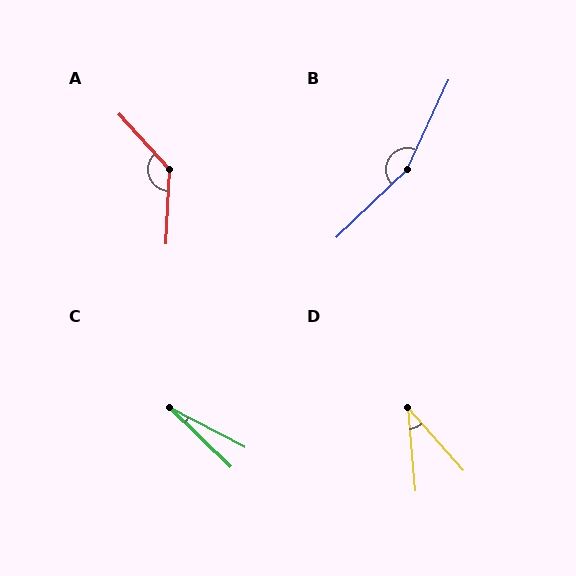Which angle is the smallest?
C, at approximately 17 degrees.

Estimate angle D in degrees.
Approximately 37 degrees.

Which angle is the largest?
B, at approximately 159 degrees.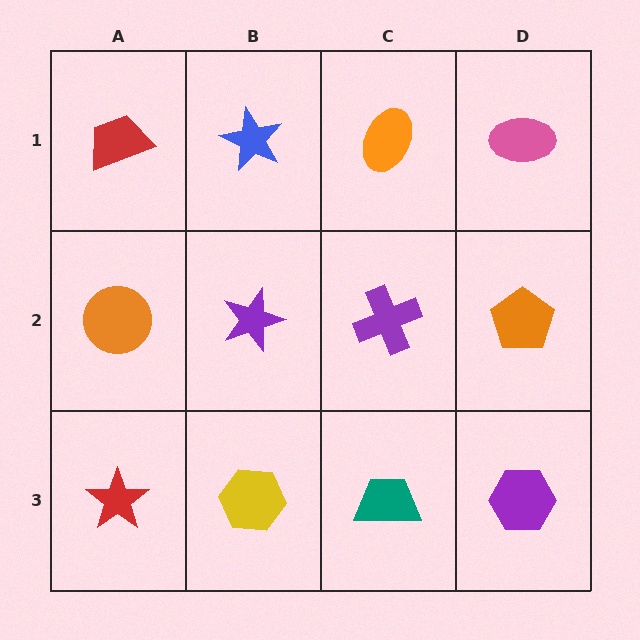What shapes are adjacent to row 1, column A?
An orange circle (row 2, column A), a blue star (row 1, column B).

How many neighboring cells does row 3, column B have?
3.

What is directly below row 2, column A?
A red star.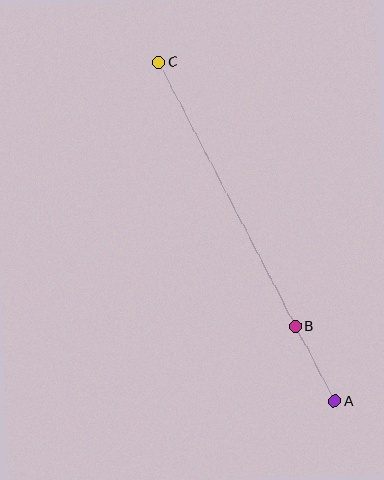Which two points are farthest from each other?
Points A and C are farthest from each other.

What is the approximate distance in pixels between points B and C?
The distance between B and C is approximately 297 pixels.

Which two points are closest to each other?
Points A and B are closest to each other.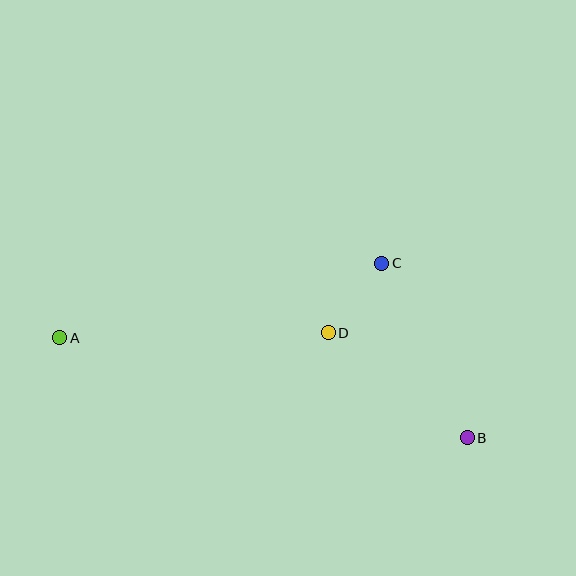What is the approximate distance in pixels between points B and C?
The distance between B and C is approximately 194 pixels.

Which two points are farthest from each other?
Points A and B are farthest from each other.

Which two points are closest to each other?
Points C and D are closest to each other.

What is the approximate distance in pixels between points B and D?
The distance between B and D is approximately 174 pixels.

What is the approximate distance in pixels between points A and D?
The distance between A and D is approximately 269 pixels.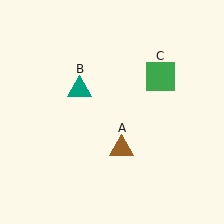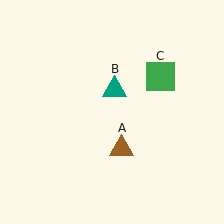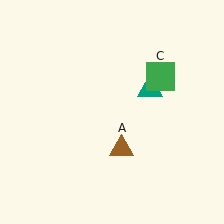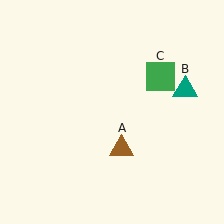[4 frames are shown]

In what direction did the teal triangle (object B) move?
The teal triangle (object B) moved right.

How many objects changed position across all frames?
1 object changed position: teal triangle (object B).